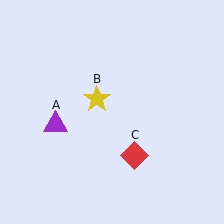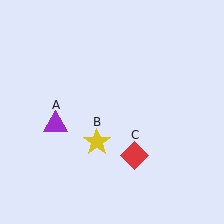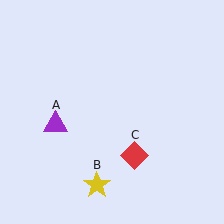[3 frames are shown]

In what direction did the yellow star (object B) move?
The yellow star (object B) moved down.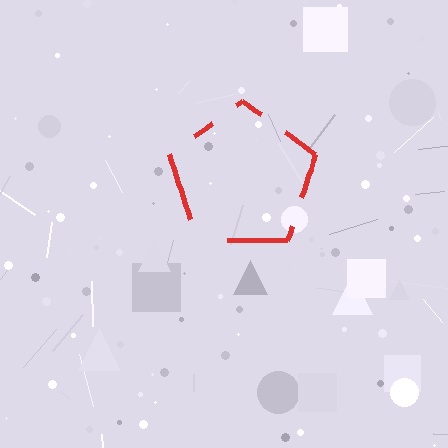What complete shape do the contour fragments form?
The contour fragments form a pentagon.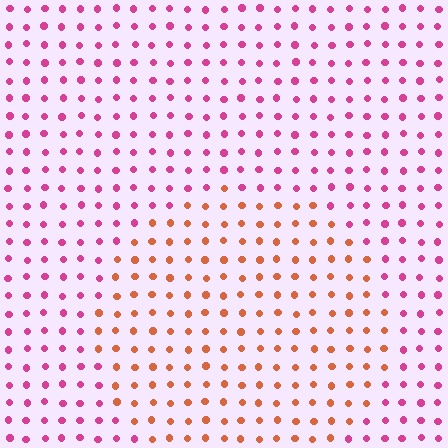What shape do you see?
I see a circle.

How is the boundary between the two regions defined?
The boundary is defined purely by a slight shift in hue (about 50 degrees). Spacing, size, and orientation are identical on both sides.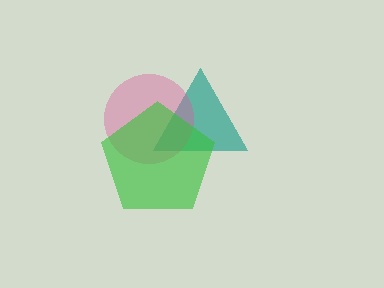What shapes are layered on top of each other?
The layered shapes are: a teal triangle, a pink circle, a green pentagon.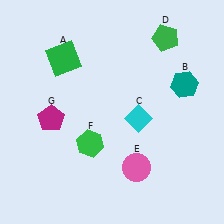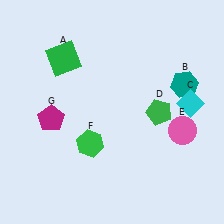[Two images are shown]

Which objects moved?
The objects that moved are: the cyan diamond (C), the green pentagon (D), the pink circle (E).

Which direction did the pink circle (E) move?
The pink circle (E) moved right.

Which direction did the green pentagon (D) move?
The green pentagon (D) moved down.